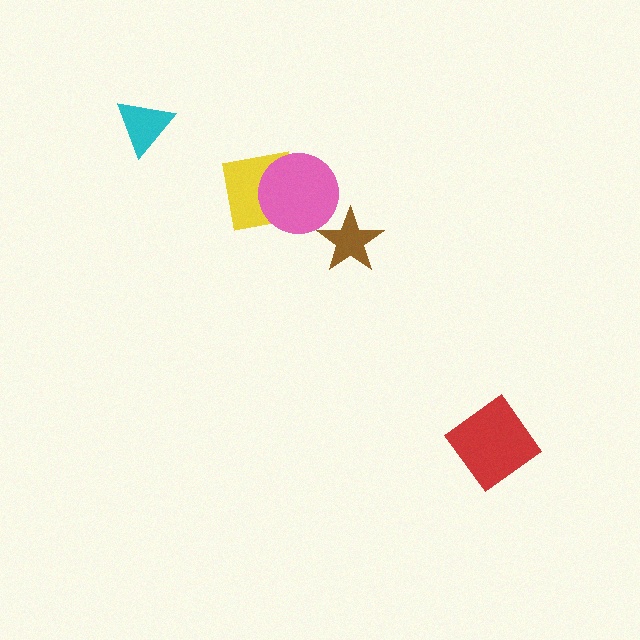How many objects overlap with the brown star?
0 objects overlap with the brown star.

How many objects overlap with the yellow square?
1 object overlaps with the yellow square.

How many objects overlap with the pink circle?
1 object overlaps with the pink circle.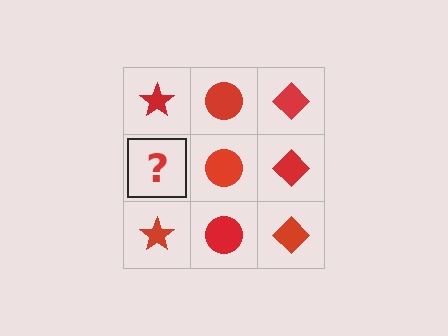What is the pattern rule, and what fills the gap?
The rule is that each column has a consistent shape. The gap should be filled with a red star.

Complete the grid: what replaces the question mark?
The question mark should be replaced with a red star.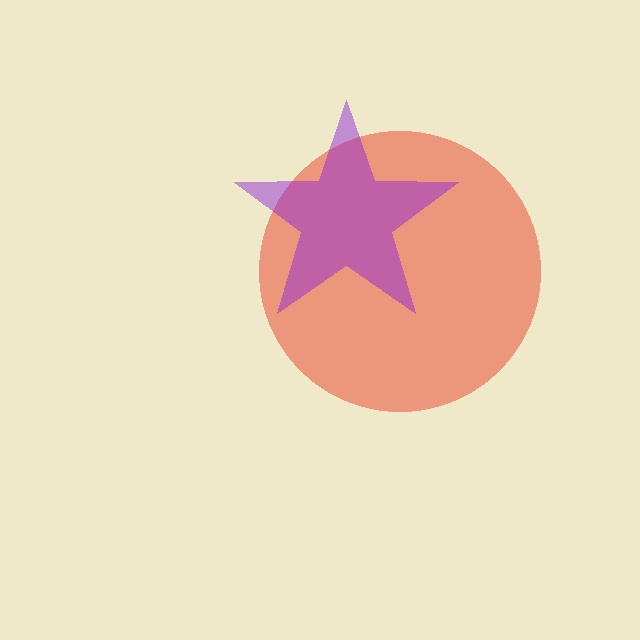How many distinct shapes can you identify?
There are 2 distinct shapes: a red circle, a purple star.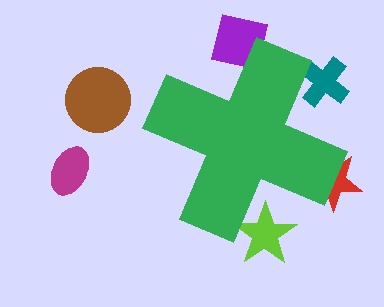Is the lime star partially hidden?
Yes, the lime star is partially hidden behind the green cross.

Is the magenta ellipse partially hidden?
No, the magenta ellipse is fully visible.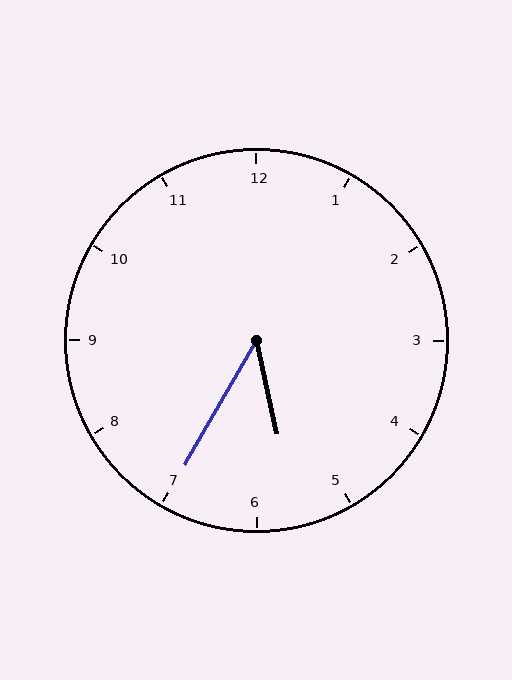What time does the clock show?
5:35.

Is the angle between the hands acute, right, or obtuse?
It is acute.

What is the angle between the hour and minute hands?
Approximately 42 degrees.